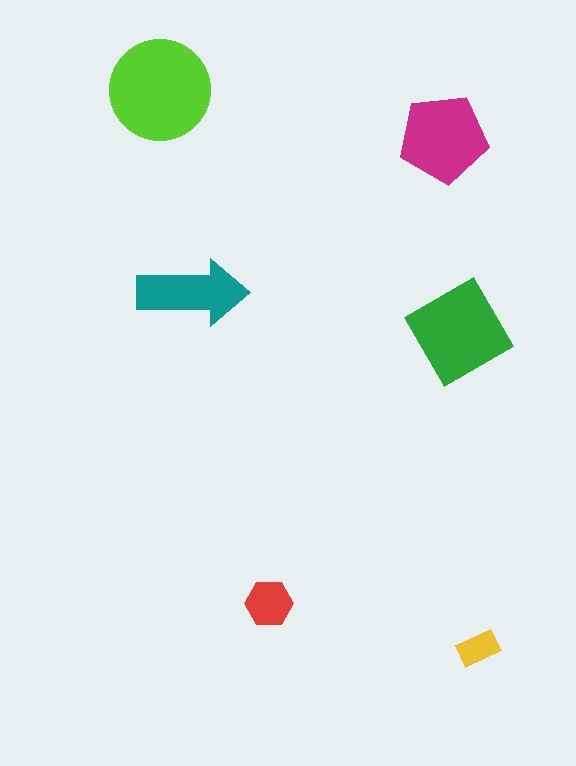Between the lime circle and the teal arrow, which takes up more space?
The lime circle.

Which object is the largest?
The lime circle.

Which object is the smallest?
The yellow rectangle.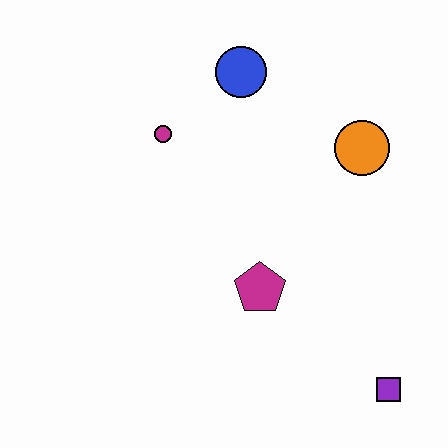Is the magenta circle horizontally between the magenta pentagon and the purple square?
No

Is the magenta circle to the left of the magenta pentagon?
Yes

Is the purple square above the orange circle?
No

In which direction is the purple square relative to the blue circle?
The purple square is below the blue circle.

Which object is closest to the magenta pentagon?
The purple square is closest to the magenta pentagon.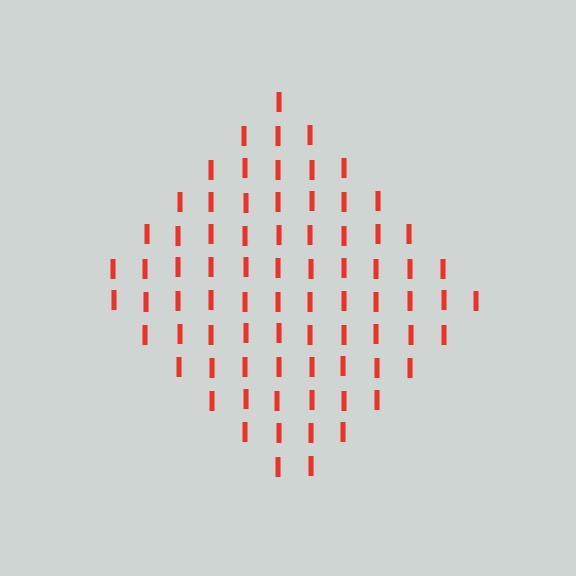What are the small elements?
The small elements are letter I's.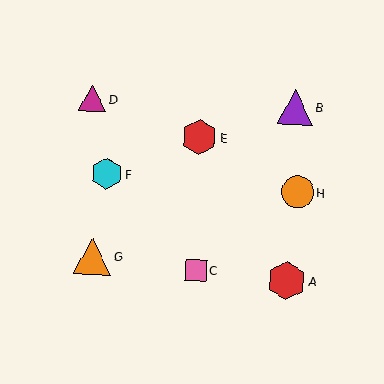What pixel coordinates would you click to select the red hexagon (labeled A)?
Click at (286, 281) to select the red hexagon A.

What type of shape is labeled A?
Shape A is a red hexagon.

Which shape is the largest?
The red hexagon (labeled A) is the largest.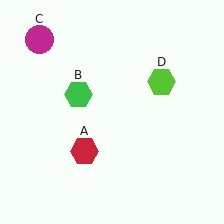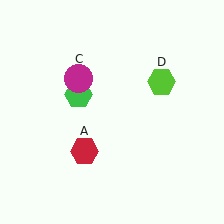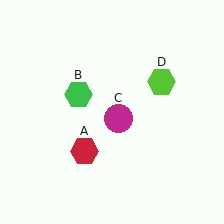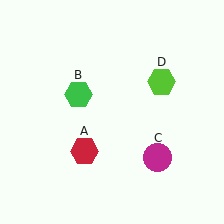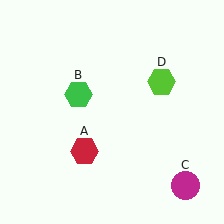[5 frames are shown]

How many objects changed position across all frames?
1 object changed position: magenta circle (object C).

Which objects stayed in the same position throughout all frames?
Red hexagon (object A) and green hexagon (object B) and lime hexagon (object D) remained stationary.